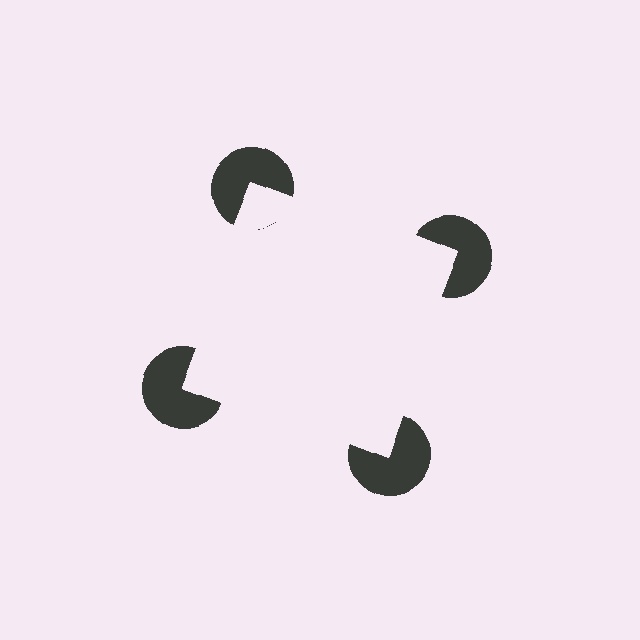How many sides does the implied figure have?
4 sides.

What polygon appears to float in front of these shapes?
An illusory square — its edges are inferred from the aligned wedge cuts in the pac-man discs, not physically drawn.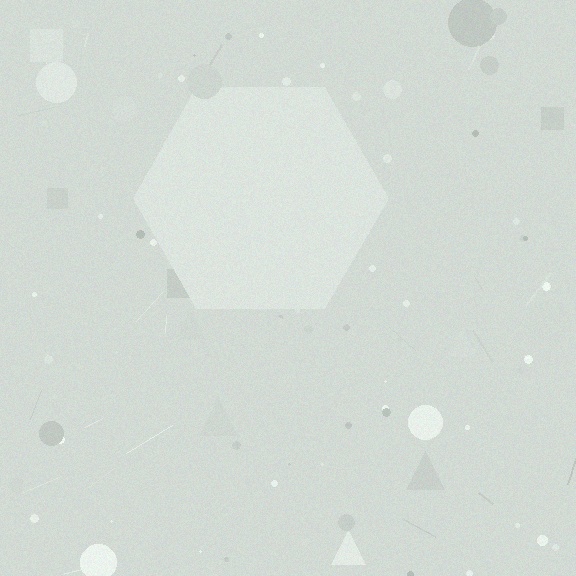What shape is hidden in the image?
A hexagon is hidden in the image.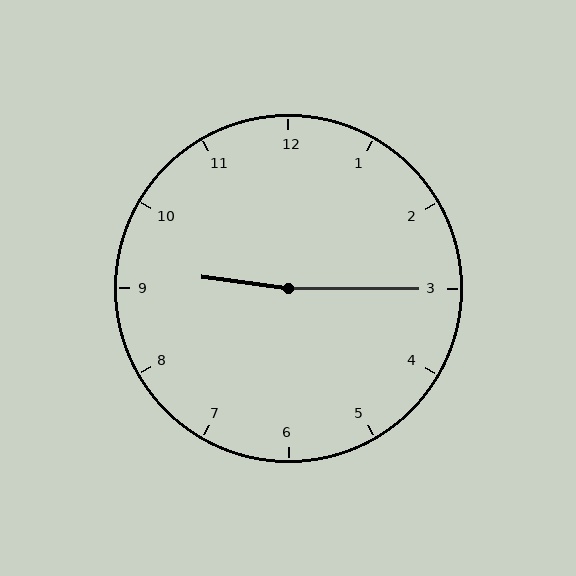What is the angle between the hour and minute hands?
Approximately 172 degrees.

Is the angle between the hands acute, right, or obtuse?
It is obtuse.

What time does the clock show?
9:15.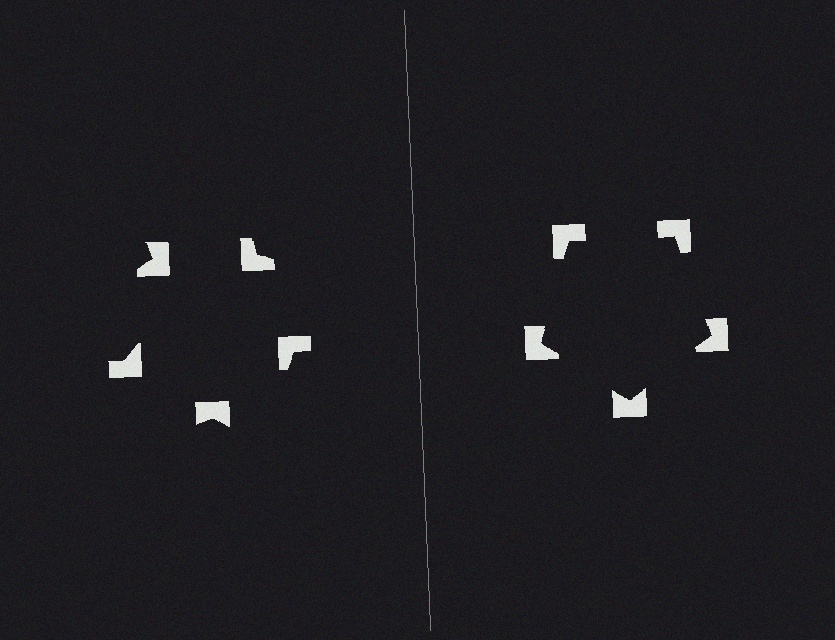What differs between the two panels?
The notched squares are positioned identically on both sides; only the wedge orientations differ. On the right they align to a pentagon; on the left they are misaligned.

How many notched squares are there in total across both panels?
10 — 5 on each side.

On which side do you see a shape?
An illusory pentagon appears on the right side. On the left side the wedge cuts are rotated, so no coherent shape forms.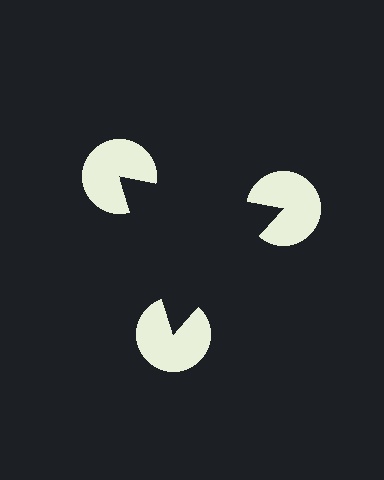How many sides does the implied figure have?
3 sides.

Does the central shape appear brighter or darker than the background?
It typically appears slightly darker than the background, even though no actual brightness change is drawn.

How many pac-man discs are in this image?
There are 3 — one at each vertex of the illusory triangle.